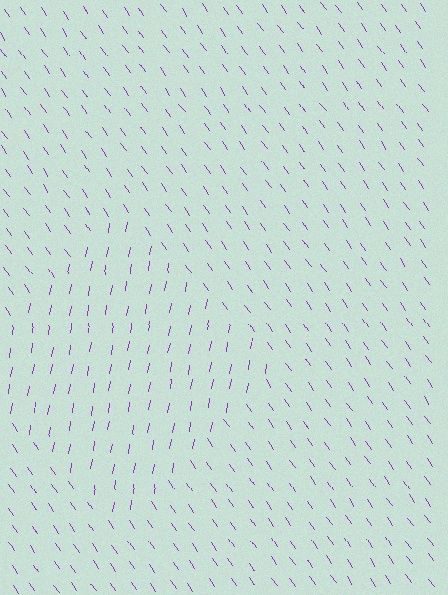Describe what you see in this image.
The image is filled with small purple line segments. A diamond region in the image has lines oriented differently from the surrounding lines, creating a visible texture boundary.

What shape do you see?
I see a diamond.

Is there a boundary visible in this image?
Yes, there is a texture boundary formed by a change in line orientation.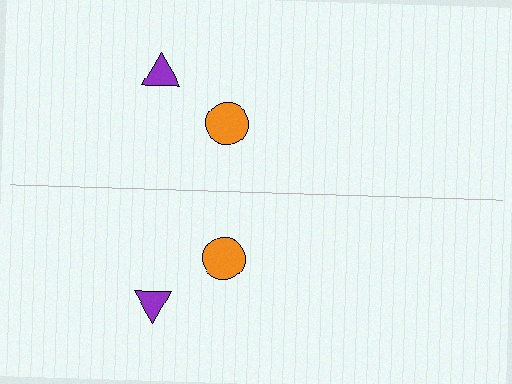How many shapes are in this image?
There are 4 shapes in this image.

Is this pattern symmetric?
Yes, this pattern has bilateral (reflection) symmetry.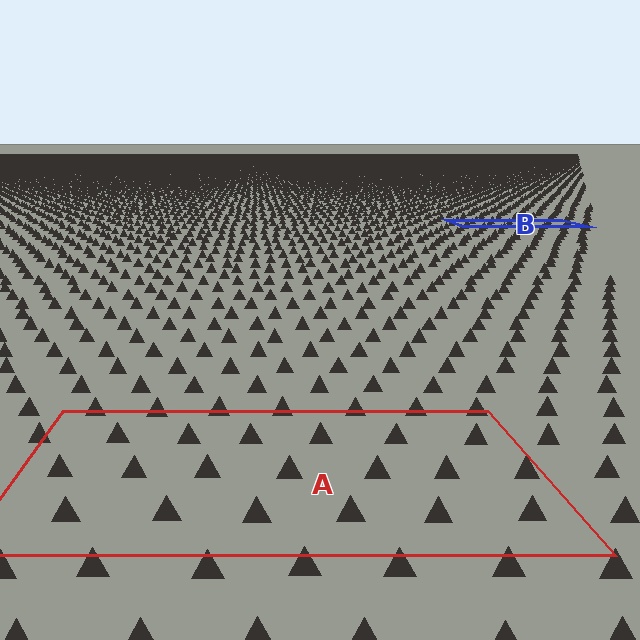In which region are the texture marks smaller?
The texture marks are smaller in region B, because it is farther away.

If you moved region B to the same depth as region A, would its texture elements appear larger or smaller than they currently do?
They would appear larger. At a closer depth, the same texture elements are projected at a bigger on-screen size.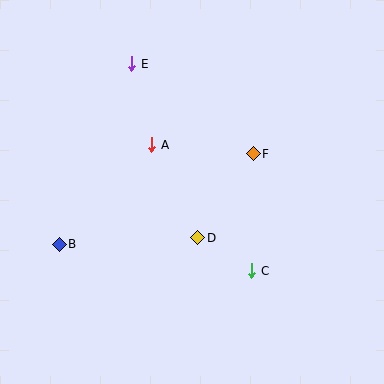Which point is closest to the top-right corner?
Point F is closest to the top-right corner.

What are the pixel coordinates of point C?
Point C is at (251, 271).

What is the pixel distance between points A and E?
The distance between A and E is 83 pixels.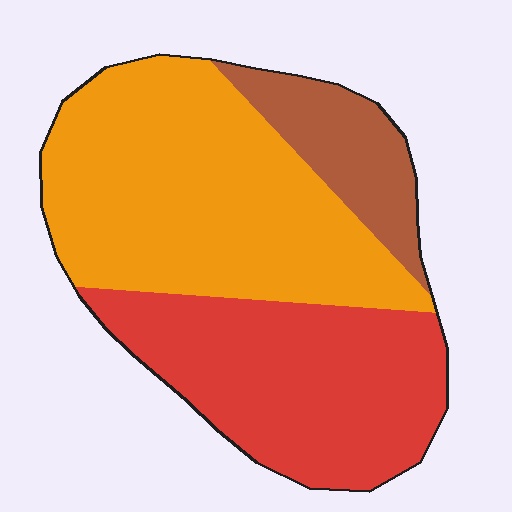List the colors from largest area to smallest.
From largest to smallest: orange, red, brown.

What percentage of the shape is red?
Red covers roughly 35% of the shape.